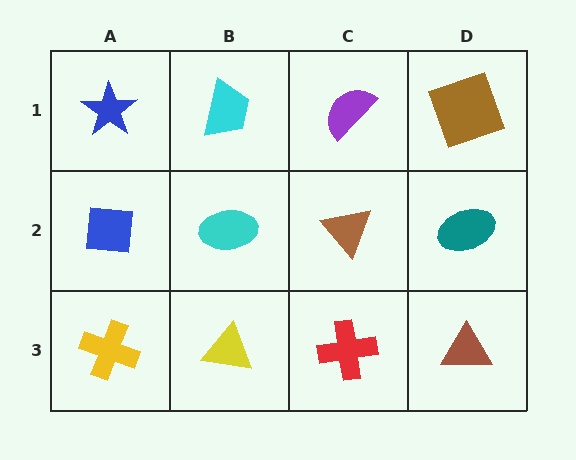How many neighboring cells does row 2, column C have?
4.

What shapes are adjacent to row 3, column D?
A teal ellipse (row 2, column D), a red cross (row 3, column C).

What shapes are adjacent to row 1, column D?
A teal ellipse (row 2, column D), a purple semicircle (row 1, column C).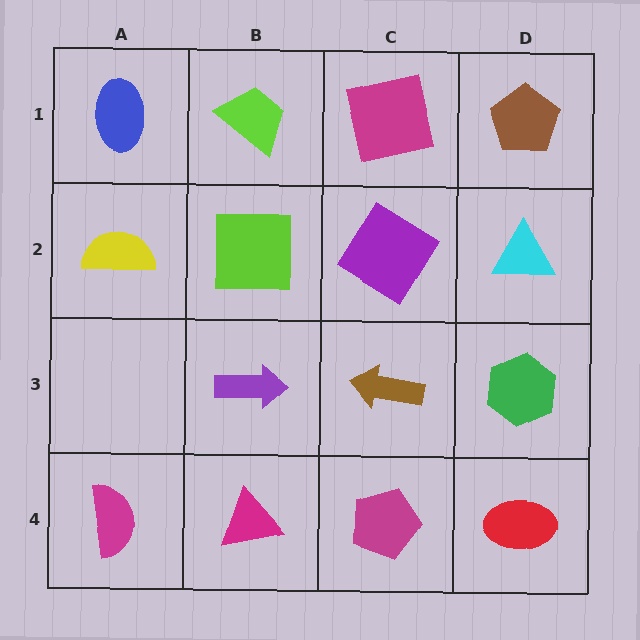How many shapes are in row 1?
4 shapes.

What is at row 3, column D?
A green hexagon.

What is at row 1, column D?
A brown pentagon.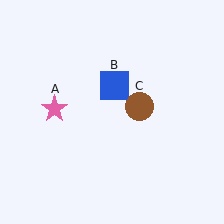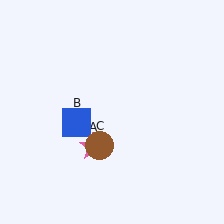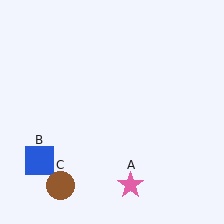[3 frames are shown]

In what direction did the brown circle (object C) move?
The brown circle (object C) moved down and to the left.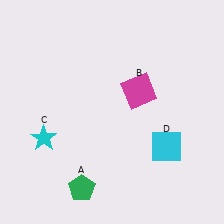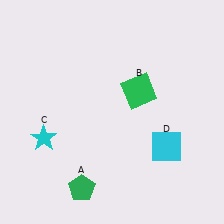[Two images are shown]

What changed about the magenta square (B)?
In Image 1, B is magenta. In Image 2, it changed to green.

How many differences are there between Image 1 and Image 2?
There is 1 difference between the two images.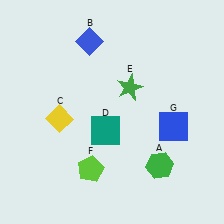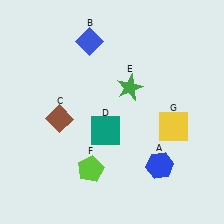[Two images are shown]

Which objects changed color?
A changed from green to blue. C changed from yellow to brown. G changed from blue to yellow.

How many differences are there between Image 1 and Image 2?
There are 3 differences between the two images.